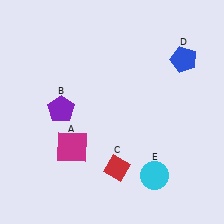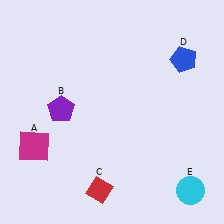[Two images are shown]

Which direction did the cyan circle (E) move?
The cyan circle (E) moved right.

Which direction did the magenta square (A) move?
The magenta square (A) moved left.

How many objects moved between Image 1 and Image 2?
3 objects moved between the two images.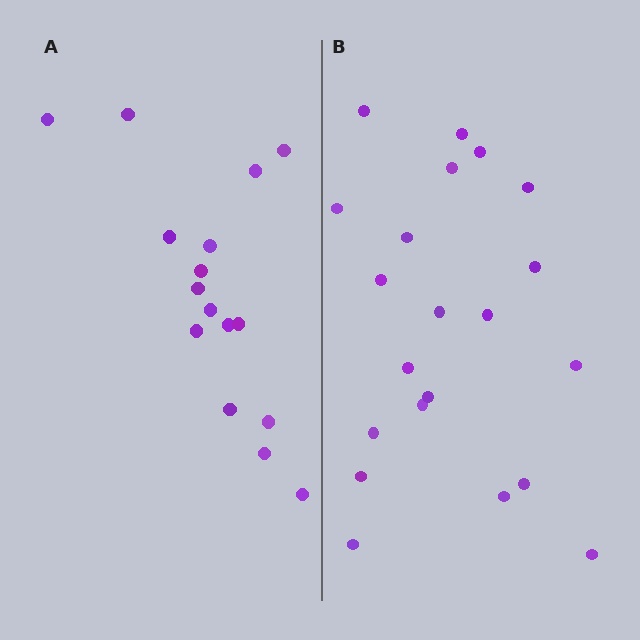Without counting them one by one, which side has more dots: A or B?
Region B (the right region) has more dots.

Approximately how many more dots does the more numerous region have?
Region B has about 5 more dots than region A.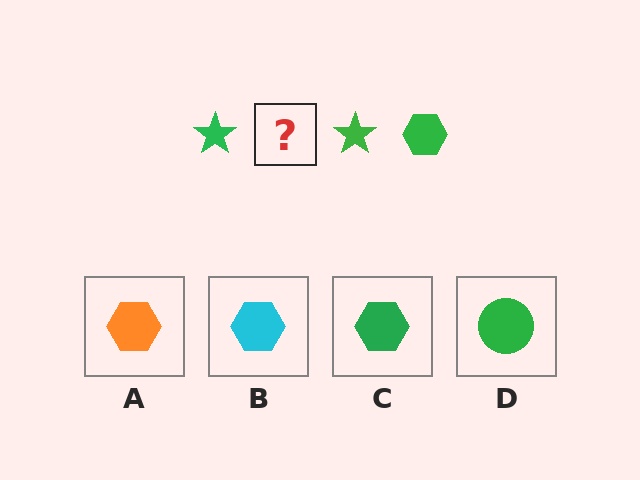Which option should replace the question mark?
Option C.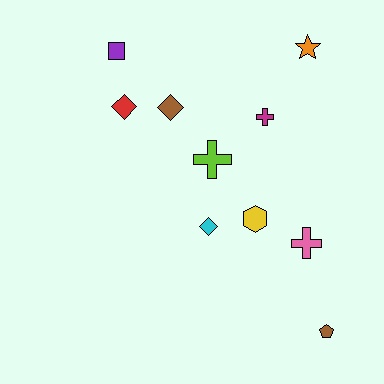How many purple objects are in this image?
There is 1 purple object.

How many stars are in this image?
There is 1 star.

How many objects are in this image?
There are 10 objects.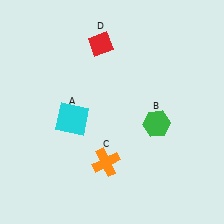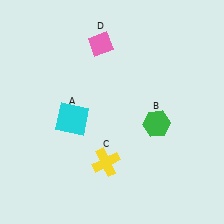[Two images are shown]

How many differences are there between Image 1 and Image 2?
There are 2 differences between the two images.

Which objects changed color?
C changed from orange to yellow. D changed from red to pink.